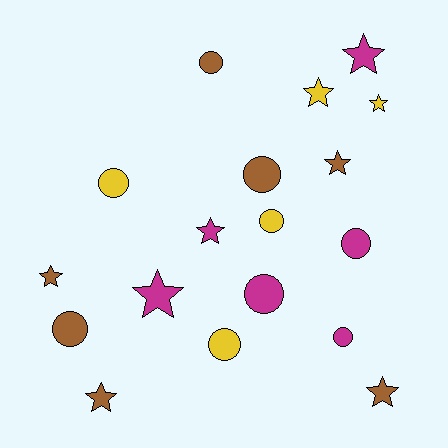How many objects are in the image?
There are 18 objects.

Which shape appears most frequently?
Star, with 9 objects.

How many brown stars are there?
There are 4 brown stars.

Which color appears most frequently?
Brown, with 7 objects.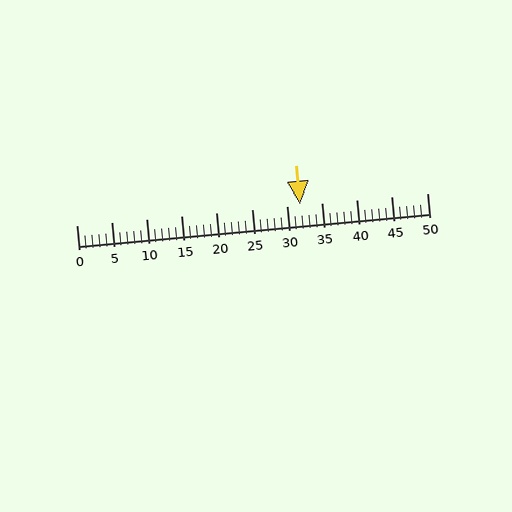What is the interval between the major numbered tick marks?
The major tick marks are spaced 5 units apart.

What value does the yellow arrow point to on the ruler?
The yellow arrow points to approximately 32.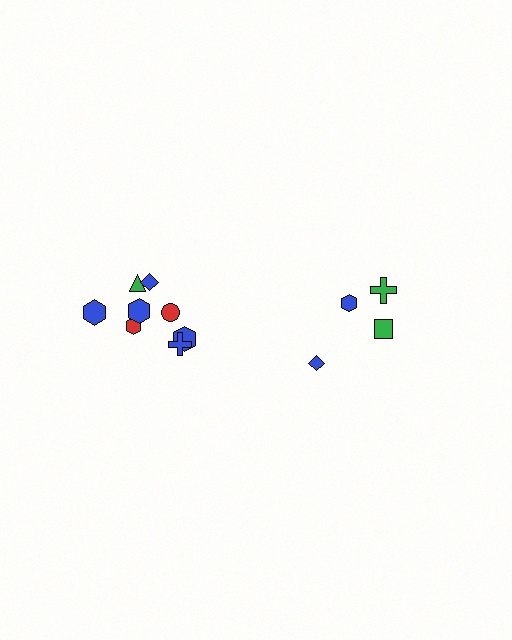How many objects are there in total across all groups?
There are 12 objects.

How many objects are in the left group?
There are 8 objects.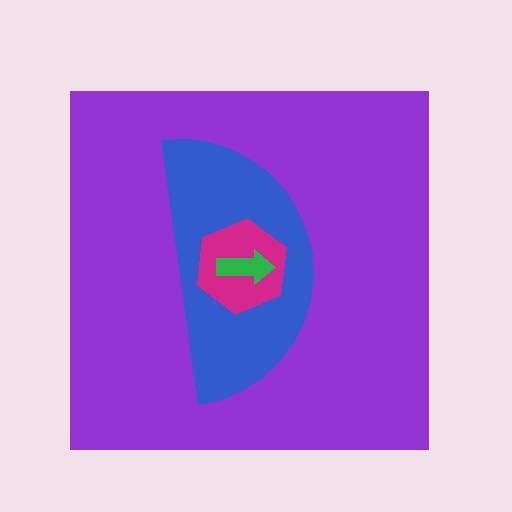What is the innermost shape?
The green arrow.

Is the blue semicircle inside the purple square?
Yes.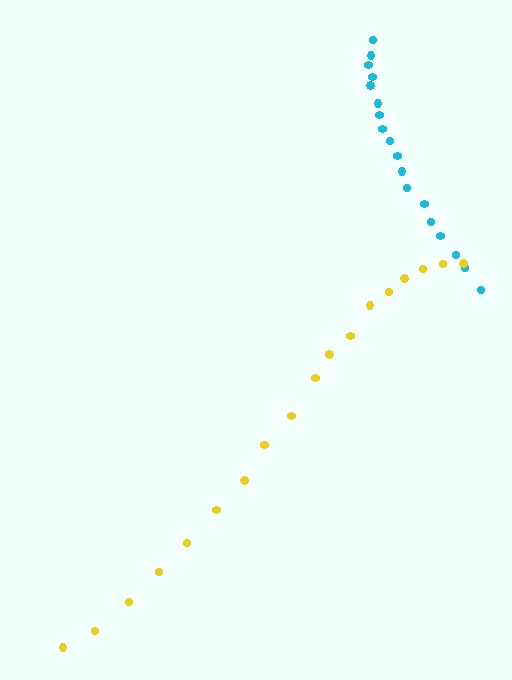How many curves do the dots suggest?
There are 2 distinct paths.